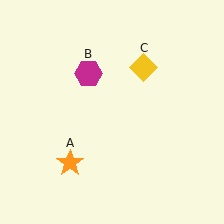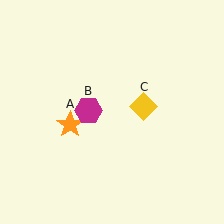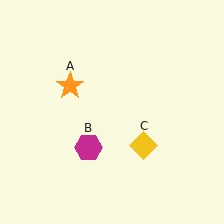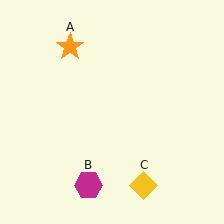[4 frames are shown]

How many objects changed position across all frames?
3 objects changed position: orange star (object A), magenta hexagon (object B), yellow diamond (object C).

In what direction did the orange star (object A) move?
The orange star (object A) moved up.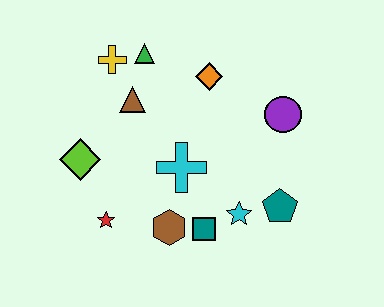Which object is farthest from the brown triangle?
The teal pentagon is farthest from the brown triangle.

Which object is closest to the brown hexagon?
The teal square is closest to the brown hexagon.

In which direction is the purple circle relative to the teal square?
The purple circle is above the teal square.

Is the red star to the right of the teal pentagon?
No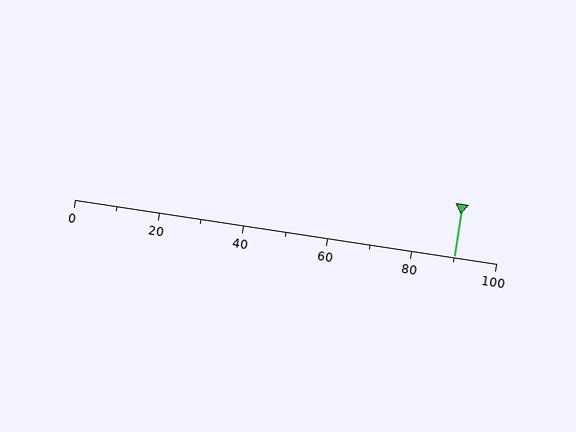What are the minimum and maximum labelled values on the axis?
The axis runs from 0 to 100.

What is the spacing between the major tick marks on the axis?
The major ticks are spaced 20 apart.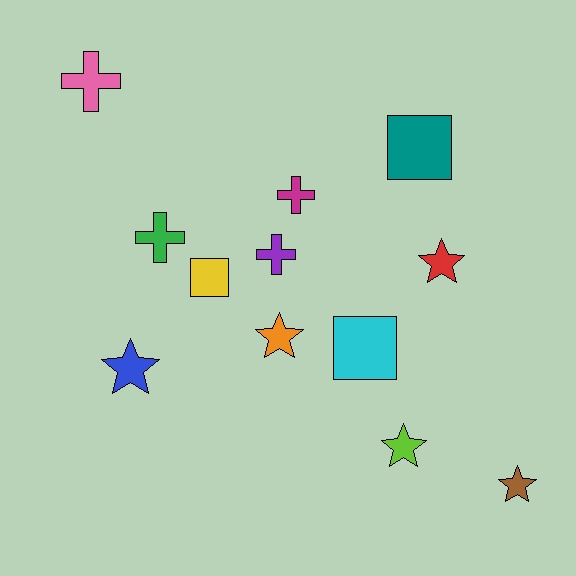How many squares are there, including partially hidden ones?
There are 3 squares.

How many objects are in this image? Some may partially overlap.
There are 12 objects.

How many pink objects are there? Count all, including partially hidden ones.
There is 1 pink object.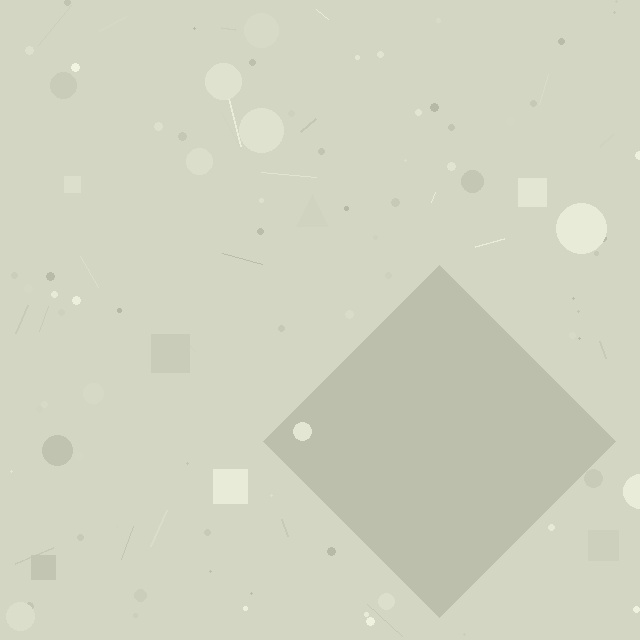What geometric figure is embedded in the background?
A diamond is embedded in the background.